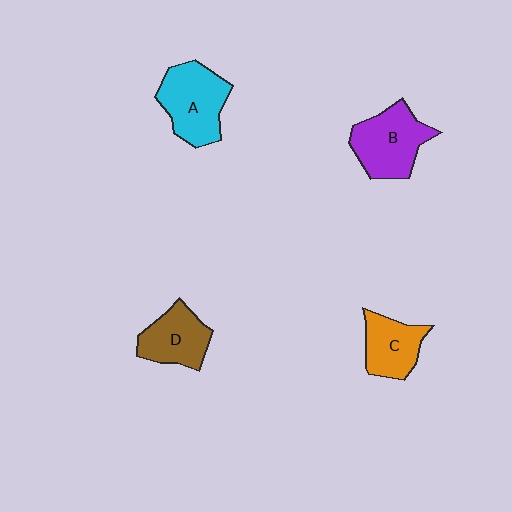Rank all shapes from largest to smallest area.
From largest to smallest: A (cyan), B (purple), D (brown), C (orange).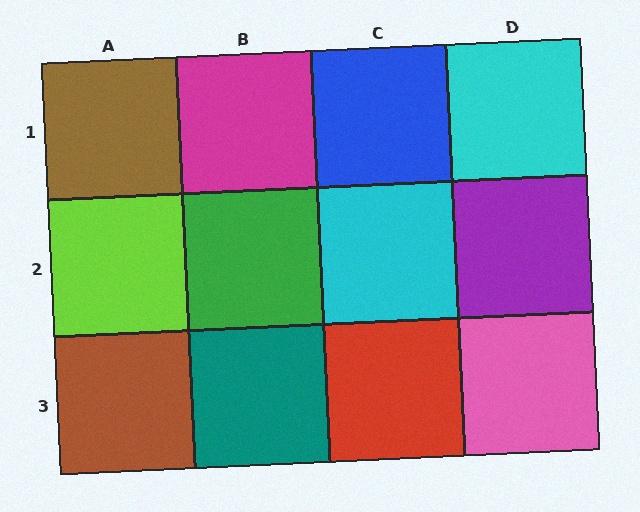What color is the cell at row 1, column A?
Brown.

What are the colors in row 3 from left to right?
Brown, teal, red, pink.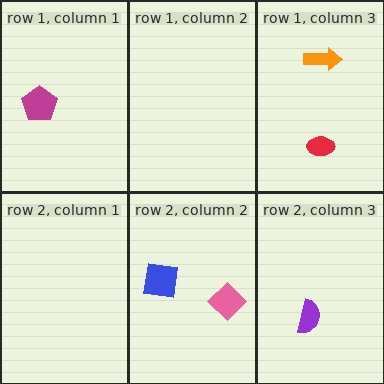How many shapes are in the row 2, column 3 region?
1.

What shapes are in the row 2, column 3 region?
The purple semicircle.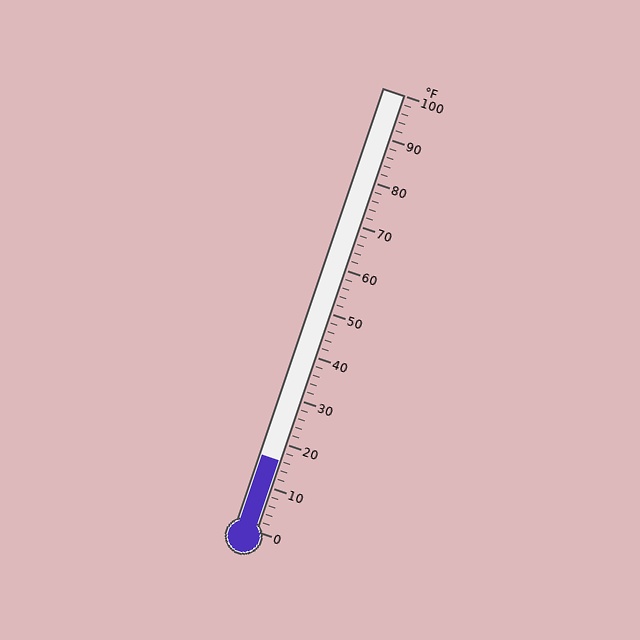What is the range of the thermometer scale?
The thermometer scale ranges from 0°F to 100°F.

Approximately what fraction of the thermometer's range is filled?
The thermometer is filled to approximately 15% of its range.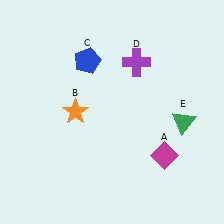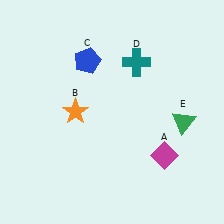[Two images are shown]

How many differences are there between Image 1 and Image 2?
There is 1 difference between the two images.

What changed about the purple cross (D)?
In Image 1, D is purple. In Image 2, it changed to teal.